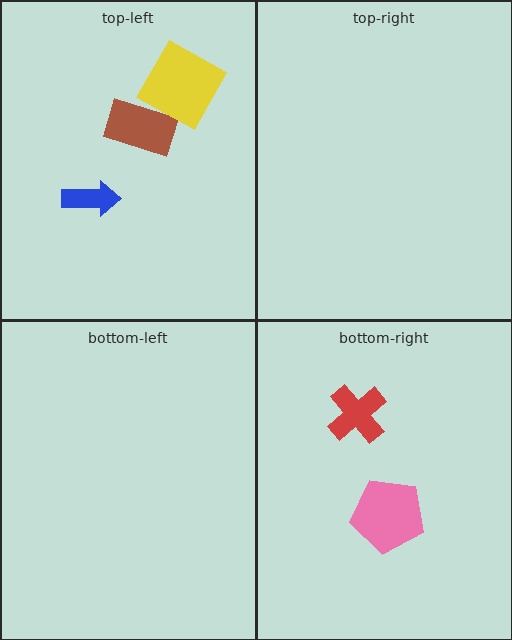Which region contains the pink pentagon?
The bottom-right region.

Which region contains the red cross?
The bottom-right region.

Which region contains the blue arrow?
The top-left region.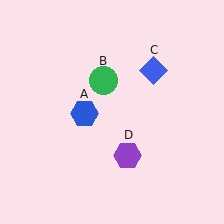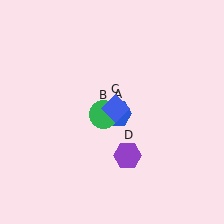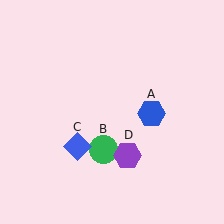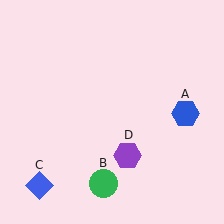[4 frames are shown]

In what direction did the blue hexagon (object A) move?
The blue hexagon (object A) moved right.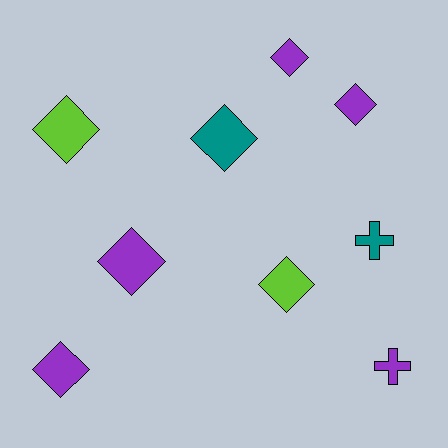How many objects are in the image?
There are 9 objects.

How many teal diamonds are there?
There is 1 teal diamond.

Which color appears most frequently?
Purple, with 5 objects.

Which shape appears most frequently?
Diamond, with 7 objects.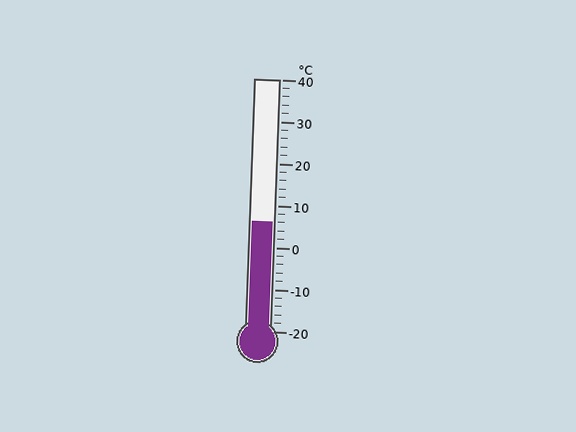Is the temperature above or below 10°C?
The temperature is below 10°C.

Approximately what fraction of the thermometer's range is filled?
The thermometer is filled to approximately 45% of its range.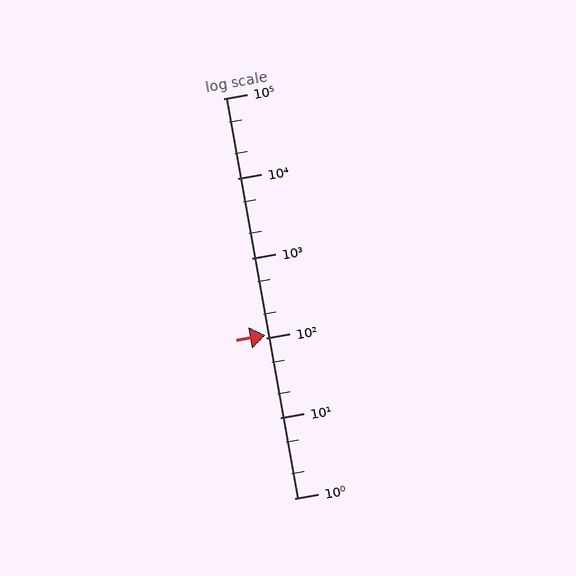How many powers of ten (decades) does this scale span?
The scale spans 5 decades, from 1 to 100000.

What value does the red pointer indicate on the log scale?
The pointer indicates approximately 110.